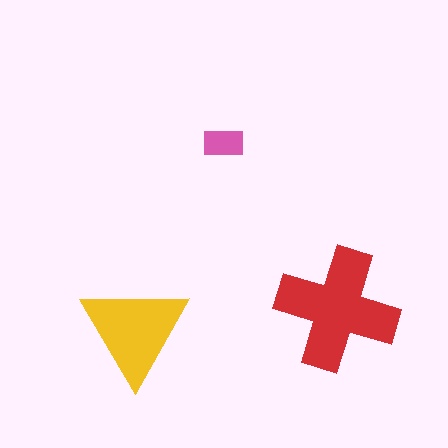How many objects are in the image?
There are 3 objects in the image.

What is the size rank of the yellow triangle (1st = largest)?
2nd.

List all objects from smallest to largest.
The pink rectangle, the yellow triangle, the red cross.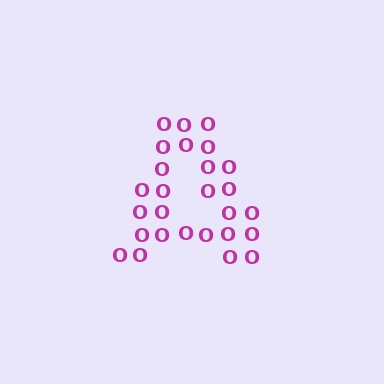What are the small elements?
The small elements are letter O's.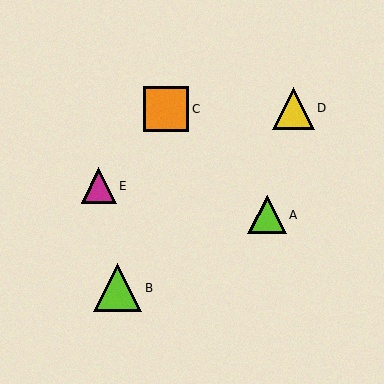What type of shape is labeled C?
Shape C is an orange square.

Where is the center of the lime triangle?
The center of the lime triangle is at (118, 288).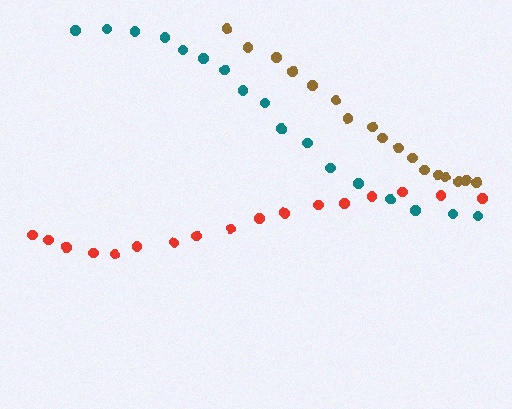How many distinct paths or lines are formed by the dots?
There are 3 distinct paths.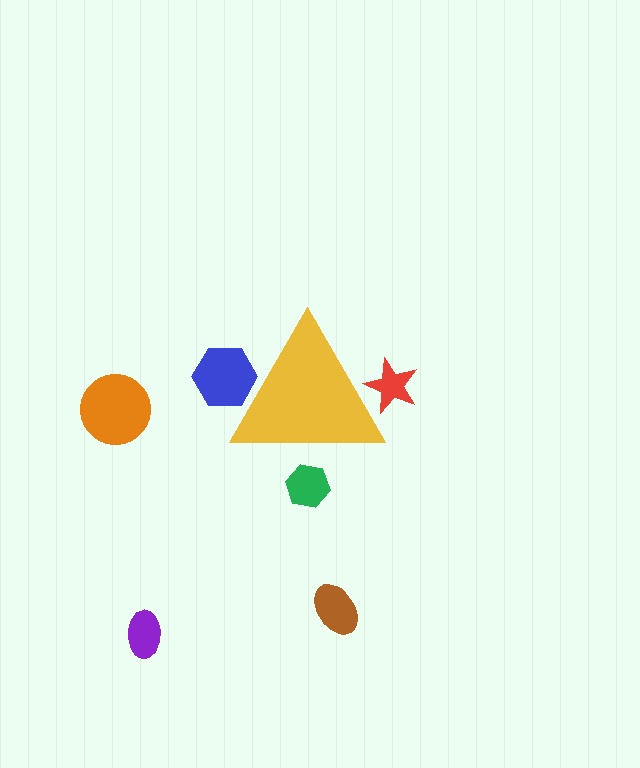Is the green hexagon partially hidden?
Yes, the green hexagon is partially hidden behind the yellow triangle.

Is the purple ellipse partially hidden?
No, the purple ellipse is fully visible.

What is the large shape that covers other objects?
A yellow triangle.